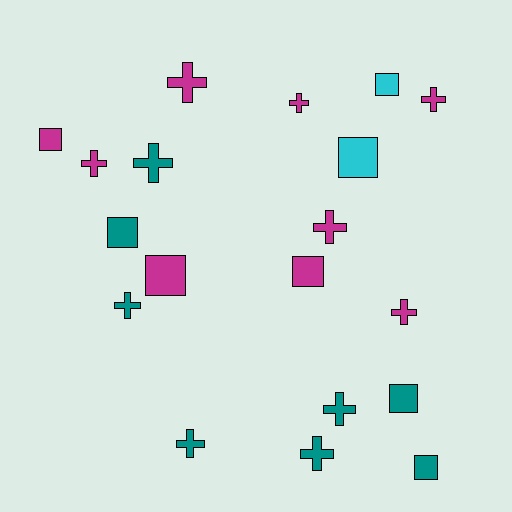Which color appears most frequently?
Magenta, with 9 objects.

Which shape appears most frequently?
Cross, with 11 objects.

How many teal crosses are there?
There are 5 teal crosses.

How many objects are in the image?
There are 19 objects.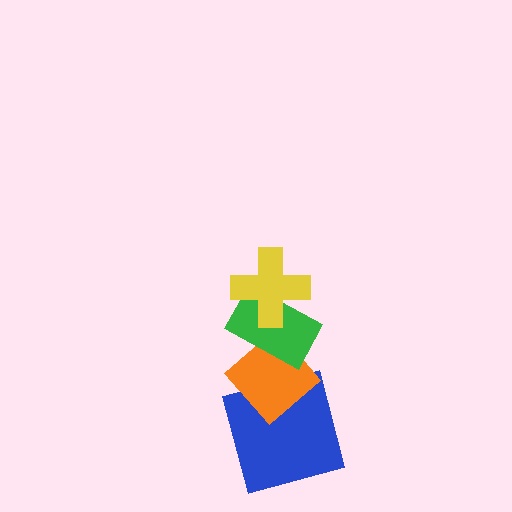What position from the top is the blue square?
The blue square is 4th from the top.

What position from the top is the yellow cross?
The yellow cross is 1st from the top.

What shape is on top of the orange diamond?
The green rectangle is on top of the orange diamond.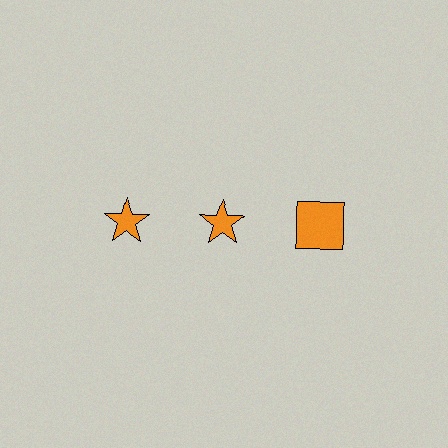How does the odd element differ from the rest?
It has a different shape: square instead of star.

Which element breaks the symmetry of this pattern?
The orange square in the top row, center column breaks the symmetry. All other shapes are orange stars.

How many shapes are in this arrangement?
There are 3 shapes arranged in a grid pattern.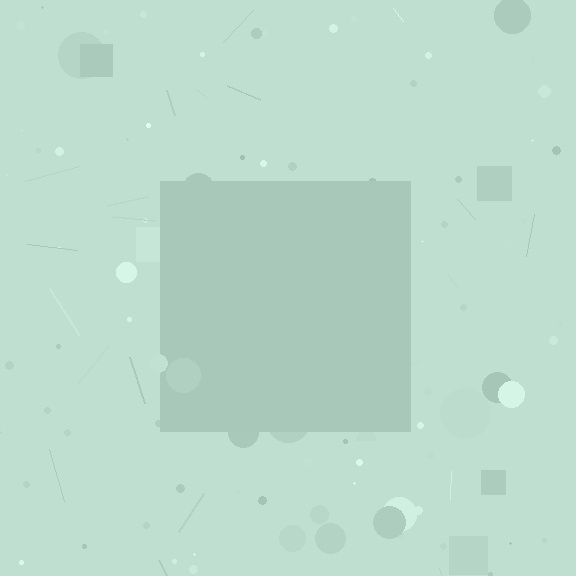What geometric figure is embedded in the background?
A square is embedded in the background.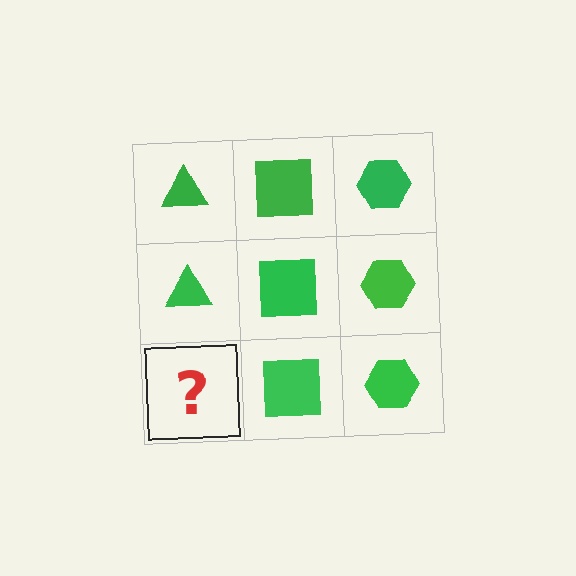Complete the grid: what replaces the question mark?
The question mark should be replaced with a green triangle.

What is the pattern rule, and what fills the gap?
The rule is that each column has a consistent shape. The gap should be filled with a green triangle.